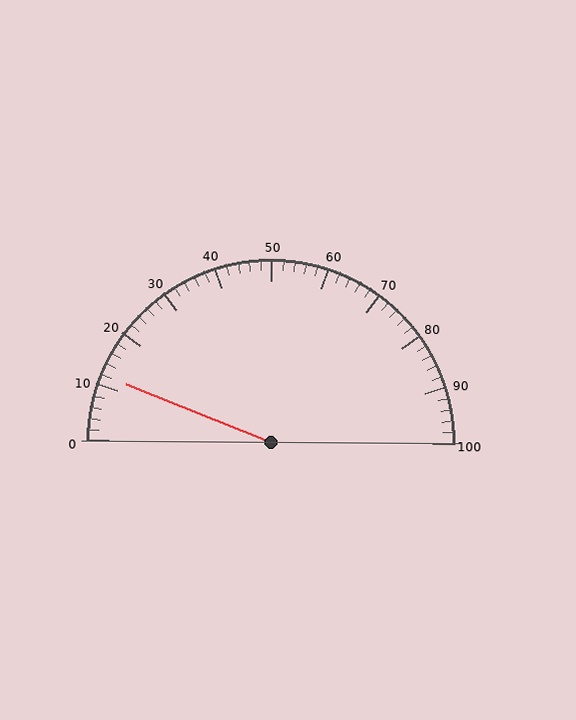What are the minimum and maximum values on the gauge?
The gauge ranges from 0 to 100.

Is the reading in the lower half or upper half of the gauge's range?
The reading is in the lower half of the range (0 to 100).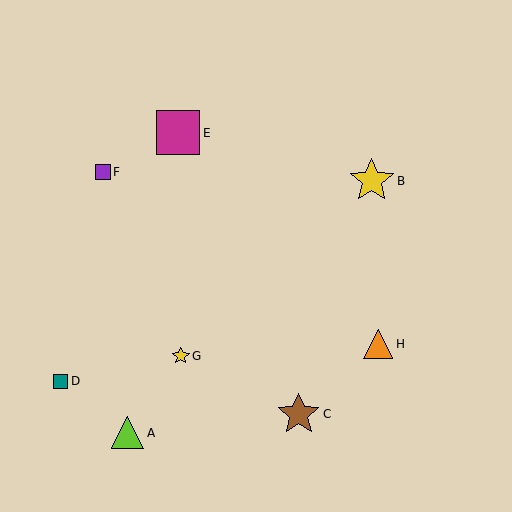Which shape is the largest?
The yellow star (labeled B) is the largest.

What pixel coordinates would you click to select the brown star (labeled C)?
Click at (299, 414) to select the brown star C.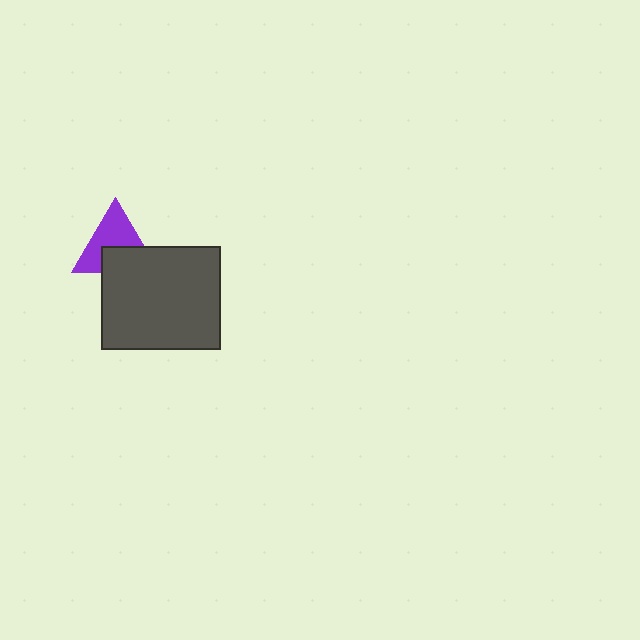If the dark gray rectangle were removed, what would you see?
You would see the complete purple triangle.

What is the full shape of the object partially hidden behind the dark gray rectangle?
The partially hidden object is a purple triangle.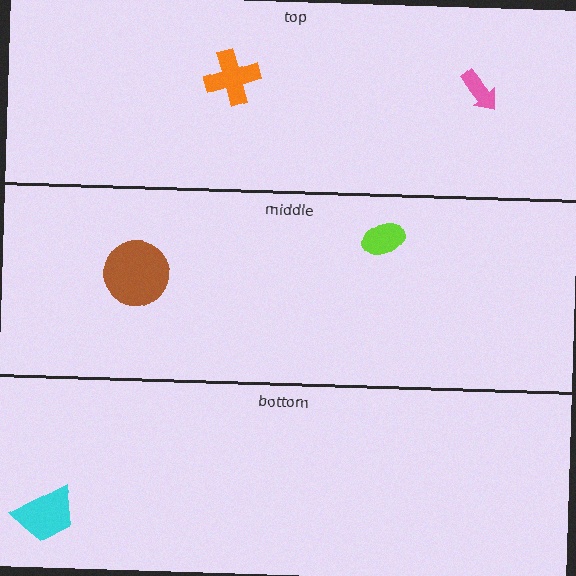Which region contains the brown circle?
The middle region.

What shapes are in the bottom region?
The cyan trapezoid.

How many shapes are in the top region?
2.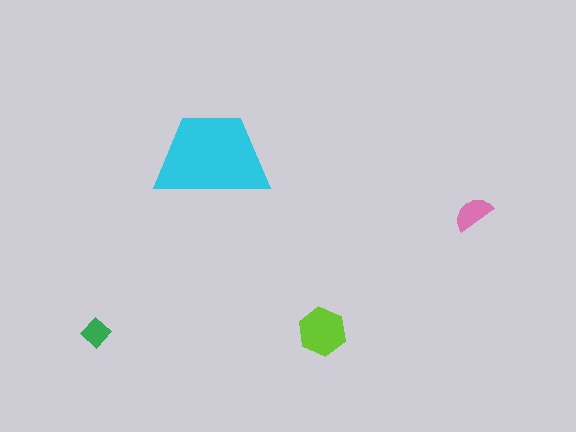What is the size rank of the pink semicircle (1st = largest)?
3rd.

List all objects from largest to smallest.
The cyan trapezoid, the lime hexagon, the pink semicircle, the green diamond.